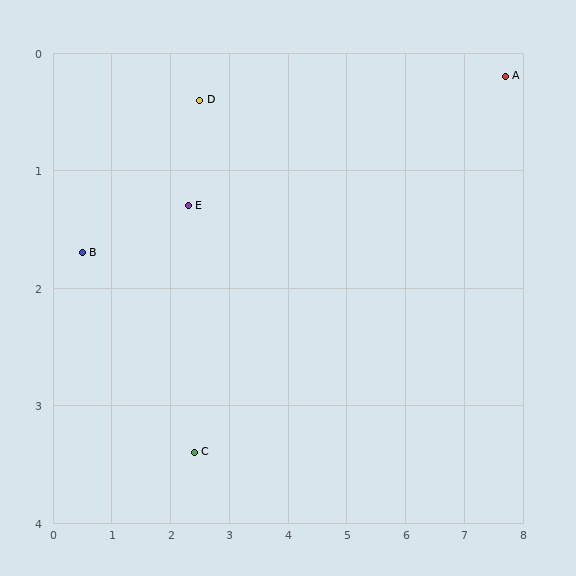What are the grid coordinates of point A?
Point A is at approximately (7.7, 0.2).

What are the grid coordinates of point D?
Point D is at approximately (2.5, 0.4).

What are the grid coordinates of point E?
Point E is at approximately (2.3, 1.3).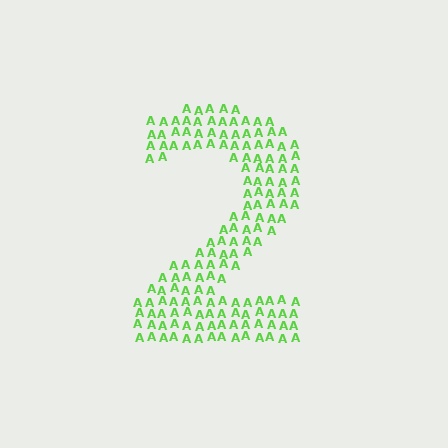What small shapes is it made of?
It is made of small letter A's.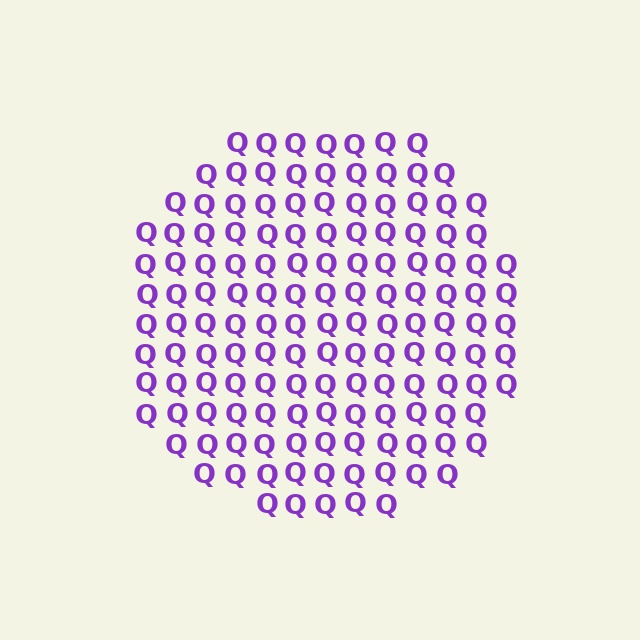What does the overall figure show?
The overall figure shows a circle.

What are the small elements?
The small elements are letter Q's.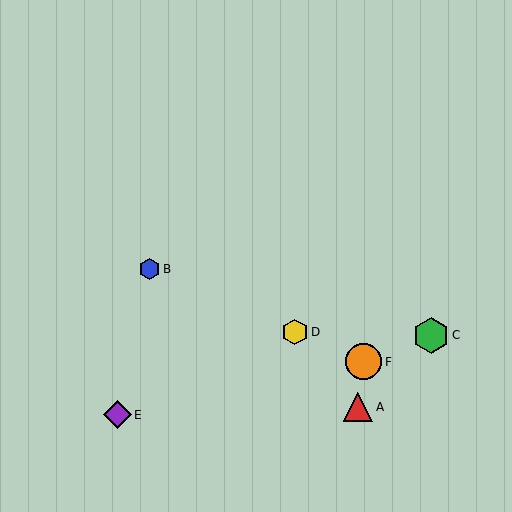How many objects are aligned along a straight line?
3 objects (B, D, F) are aligned along a straight line.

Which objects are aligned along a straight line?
Objects B, D, F are aligned along a straight line.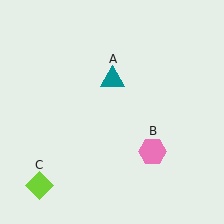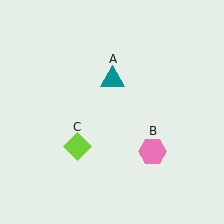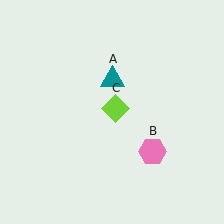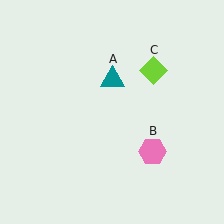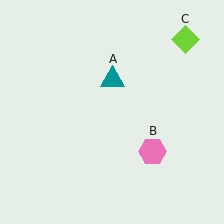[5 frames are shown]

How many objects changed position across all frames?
1 object changed position: lime diamond (object C).